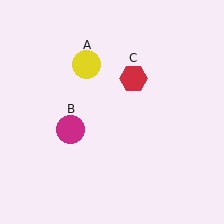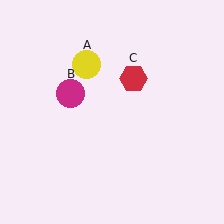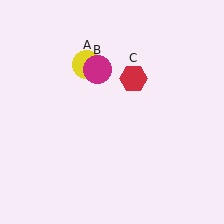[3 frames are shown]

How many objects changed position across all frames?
1 object changed position: magenta circle (object B).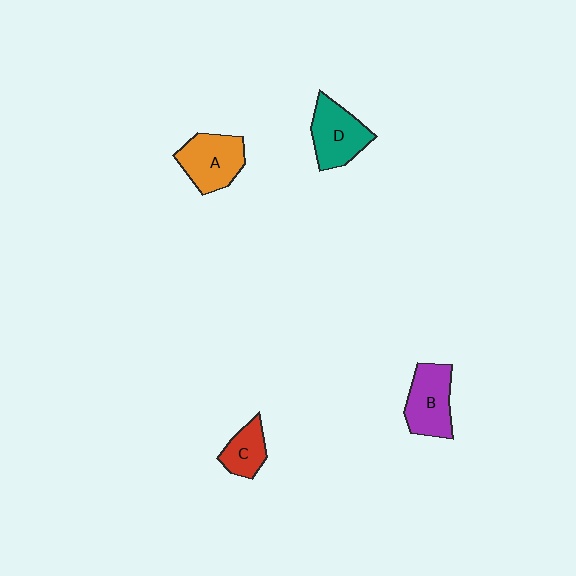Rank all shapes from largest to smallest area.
From largest to smallest: A (orange), D (teal), B (purple), C (red).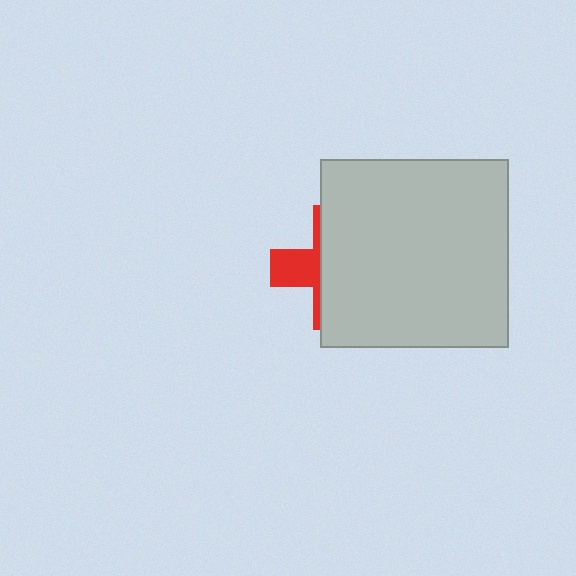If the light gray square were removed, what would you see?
You would see the complete red cross.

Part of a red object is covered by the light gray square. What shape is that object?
It is a cross.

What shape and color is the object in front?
The object in front is a light gray square.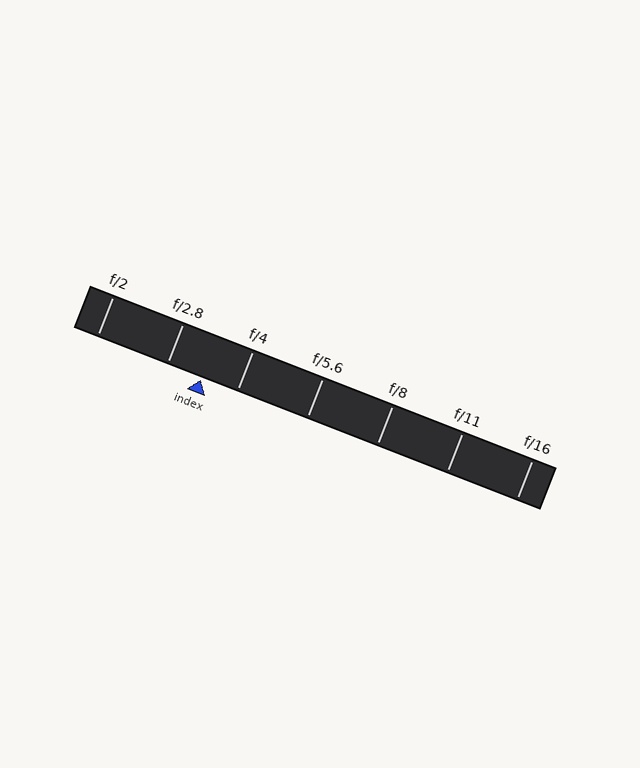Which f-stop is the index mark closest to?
The index mark is closest to f/2.8.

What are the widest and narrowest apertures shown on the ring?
The widest aperture shown is f/2 and the narrowest is f/16.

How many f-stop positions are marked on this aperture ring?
There are 7 f-stop positions marked.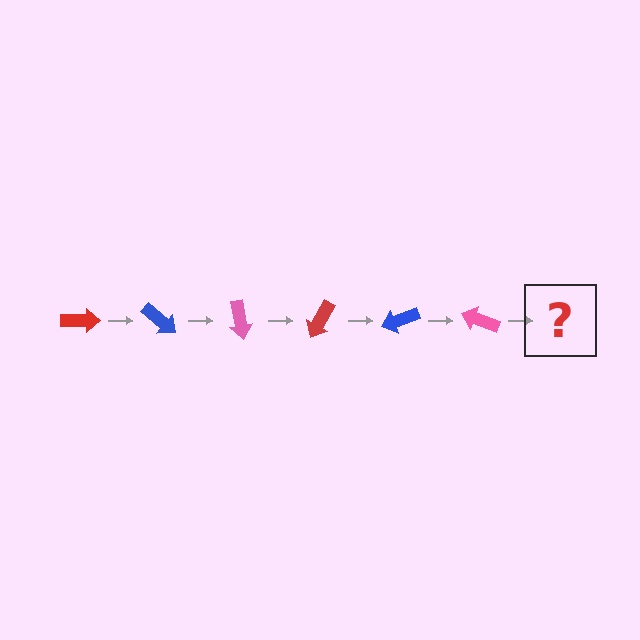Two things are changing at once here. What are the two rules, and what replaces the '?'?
The two rules are that it rotates 40 degrees each step and the color cycles through red, blue, and pink. The '?' should be a red arrow, rotated 240 degrees from the start.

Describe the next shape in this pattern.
It should be a red arrow, rotated 240 degrees from the start.